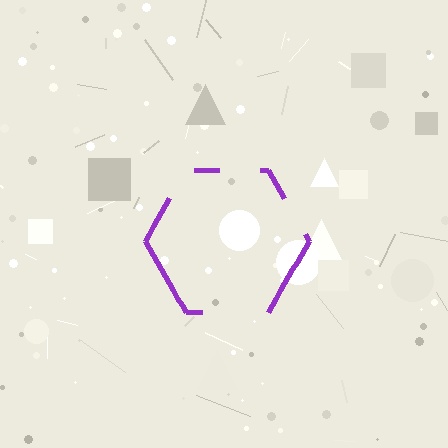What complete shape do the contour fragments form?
The contour fragments form a hexagon.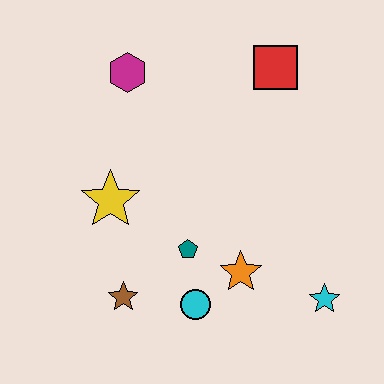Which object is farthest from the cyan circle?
The red square is farthest from the cyan circle.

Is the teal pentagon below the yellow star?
Yes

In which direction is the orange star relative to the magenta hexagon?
The orange star is below the magenta hexagon.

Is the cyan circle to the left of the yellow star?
No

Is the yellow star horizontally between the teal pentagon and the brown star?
No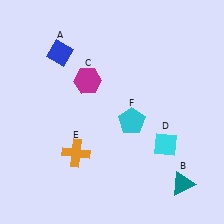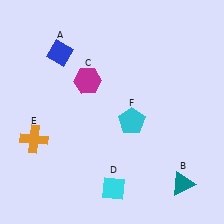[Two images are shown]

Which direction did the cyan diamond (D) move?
The cyan diamond (D) moved left.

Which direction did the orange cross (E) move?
The orange cross (E) moved left.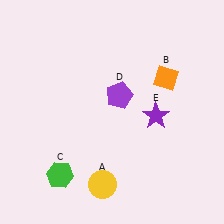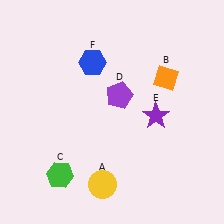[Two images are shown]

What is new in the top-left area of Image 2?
A blue hexagon (F) was added in the top-left area of Image 2.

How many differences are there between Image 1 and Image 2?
There is 1 difference between the two images.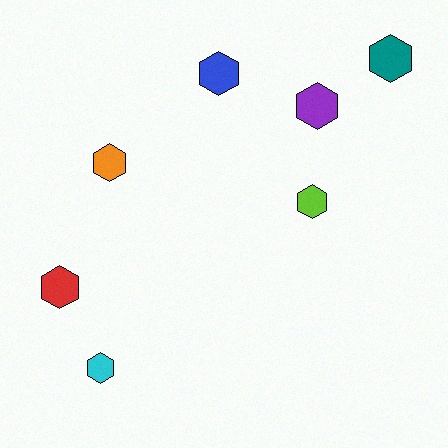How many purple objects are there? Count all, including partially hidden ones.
There is 1 purple object.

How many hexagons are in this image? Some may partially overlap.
There are 7 hexagons.